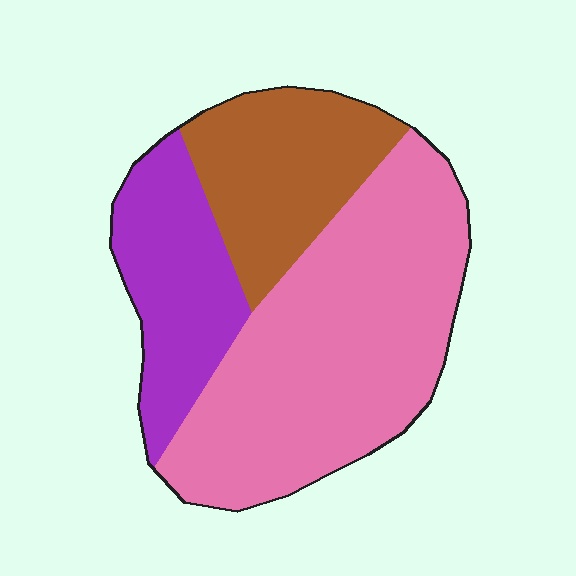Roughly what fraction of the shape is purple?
Purple takes up between a sixth and a third of the shape.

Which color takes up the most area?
Pink, at roughly 55%.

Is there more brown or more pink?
Pink.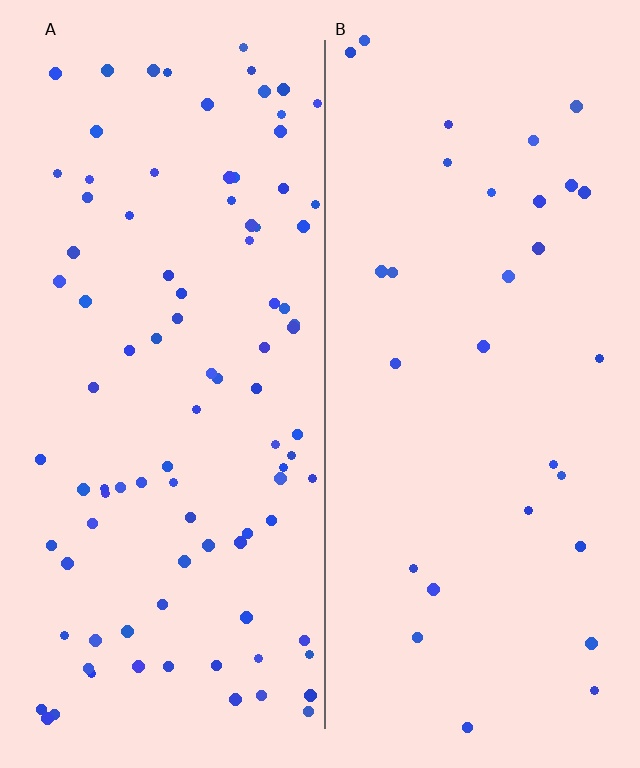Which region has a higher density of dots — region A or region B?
A (the left).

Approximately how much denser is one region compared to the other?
Approximately 3.1× — region A over region B.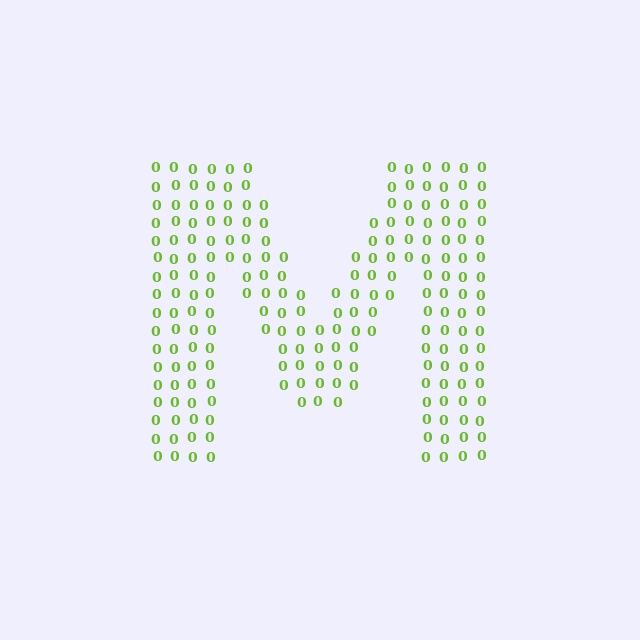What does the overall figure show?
The overall figure shows the letter M.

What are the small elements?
The small elements are digit 0's.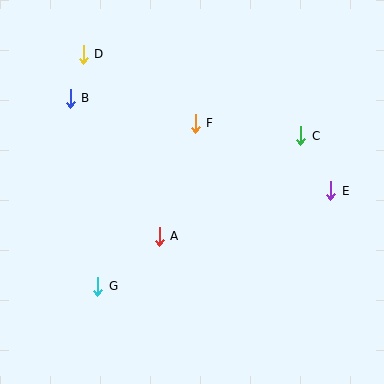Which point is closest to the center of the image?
Point A at (159, 236) is closest to the center.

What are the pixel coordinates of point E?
Point E is at (331, 191).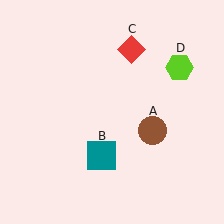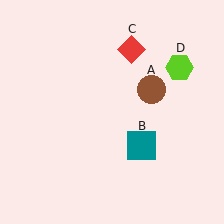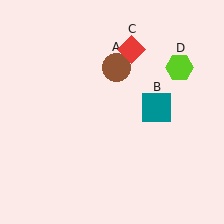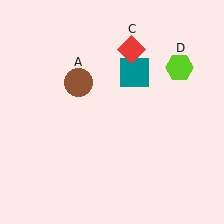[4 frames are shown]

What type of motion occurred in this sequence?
The brown circle (object A), teal square (object B) rotated counterclockwise around the center of the scene.